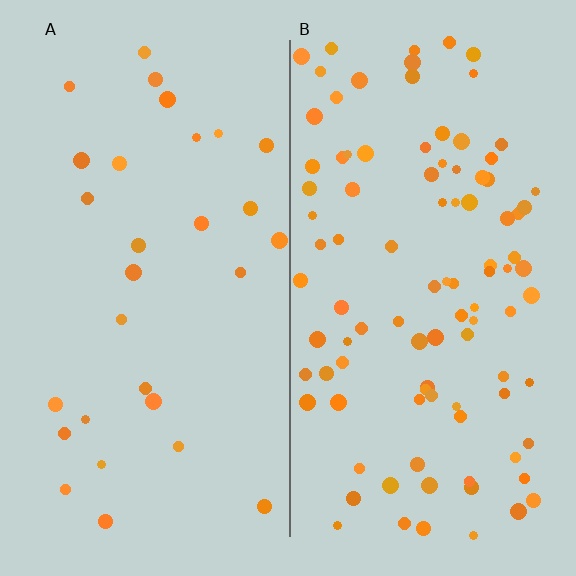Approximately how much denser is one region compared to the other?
Approximately 3.4× — region B over region A.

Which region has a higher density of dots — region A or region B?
B (the right).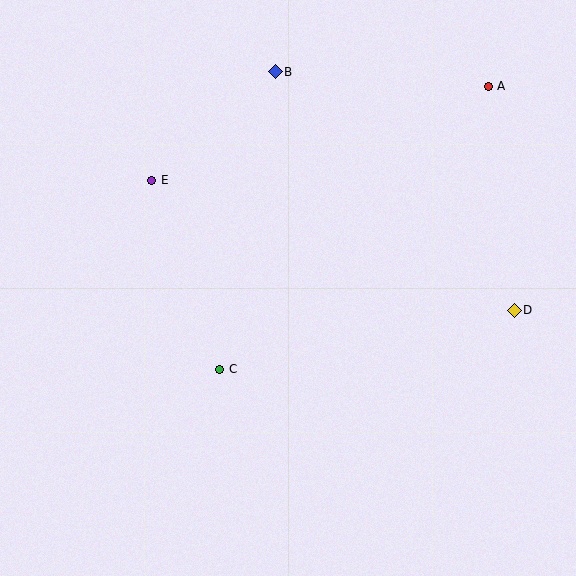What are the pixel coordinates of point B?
Point B is at (275, 72).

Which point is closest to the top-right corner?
Point A is closest to the top-right corner.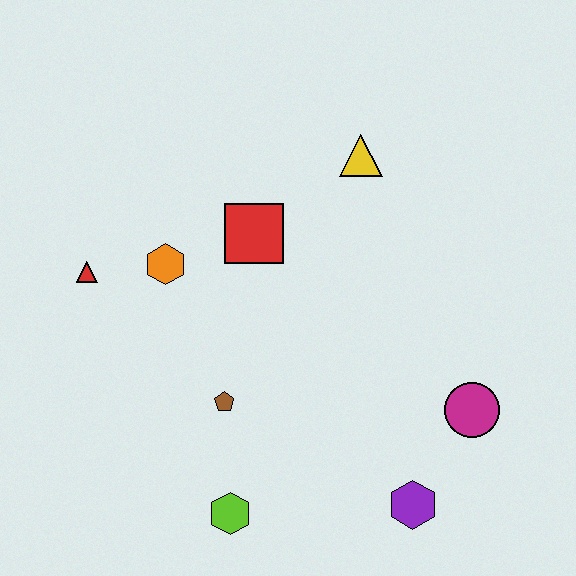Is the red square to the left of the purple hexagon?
Yes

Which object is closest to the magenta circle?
The purple hexagon is closest to the magenta circle.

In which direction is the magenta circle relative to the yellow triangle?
The magenta circle is below the yellow triangle.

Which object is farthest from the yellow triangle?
The lime hexagon is farthest from the yellow triangle.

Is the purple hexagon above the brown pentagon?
No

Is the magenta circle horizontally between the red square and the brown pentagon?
No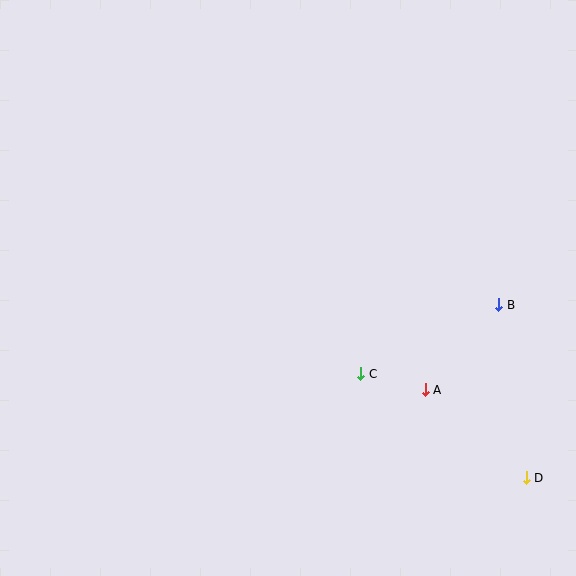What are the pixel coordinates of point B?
Point B is at (499, 305).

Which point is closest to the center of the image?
Point C at (361, 374) is closest to the center.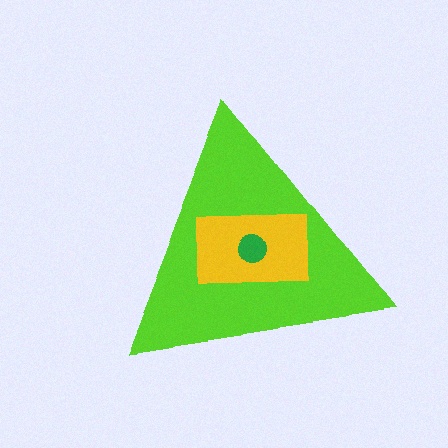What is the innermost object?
The green circle.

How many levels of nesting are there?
3.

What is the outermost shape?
The lime triangle.